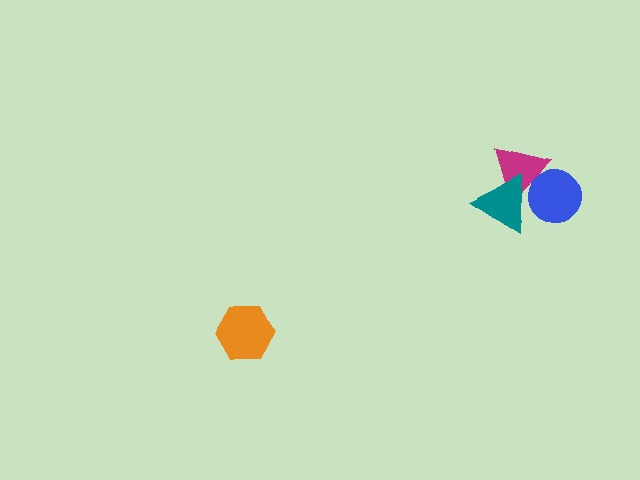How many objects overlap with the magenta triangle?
2 objects overlap with the magenta triangle.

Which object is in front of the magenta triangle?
The teal triangle is in front of the magenta triangle.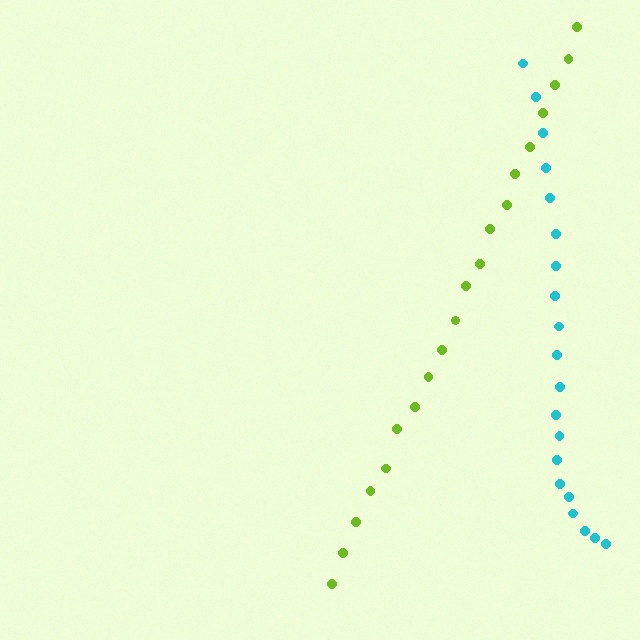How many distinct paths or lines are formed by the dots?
There are 2 distinct paths.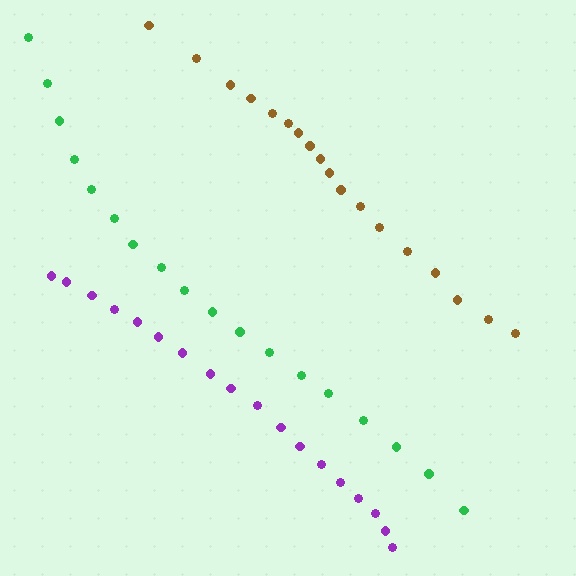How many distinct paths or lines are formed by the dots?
There are 3 distinct paths.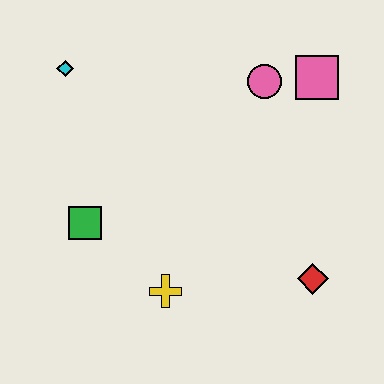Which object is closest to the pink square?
The pink circle is closest to the pink square.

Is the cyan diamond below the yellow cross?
No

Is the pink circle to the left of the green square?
No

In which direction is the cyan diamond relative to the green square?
The cyan diamond is above the green square.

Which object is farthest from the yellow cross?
The pink square is farthest from the yellow cross.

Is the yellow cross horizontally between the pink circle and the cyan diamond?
Yes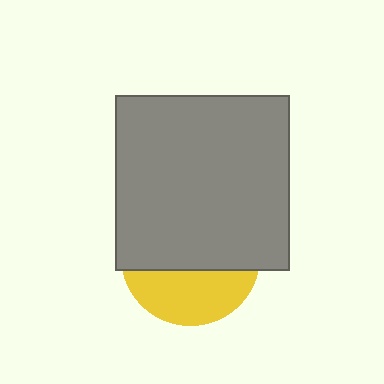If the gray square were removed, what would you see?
You would see the complete yellow circle.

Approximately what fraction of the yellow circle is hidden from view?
Roughly 63% of the yellow circle is hidden behind the gray square.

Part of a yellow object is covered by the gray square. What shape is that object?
It is a circle.